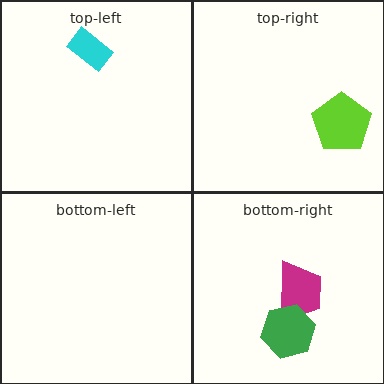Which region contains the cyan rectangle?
The top-left region.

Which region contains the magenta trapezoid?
The bottom-right region.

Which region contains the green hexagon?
The bottom-right region.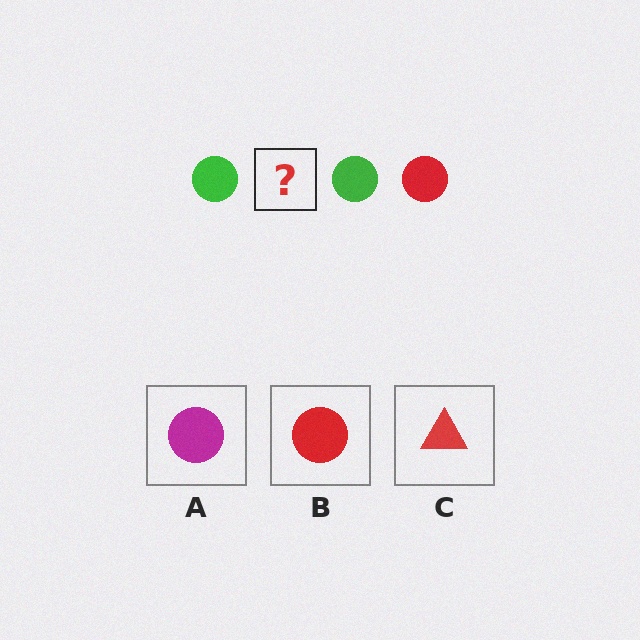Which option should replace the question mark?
Option B.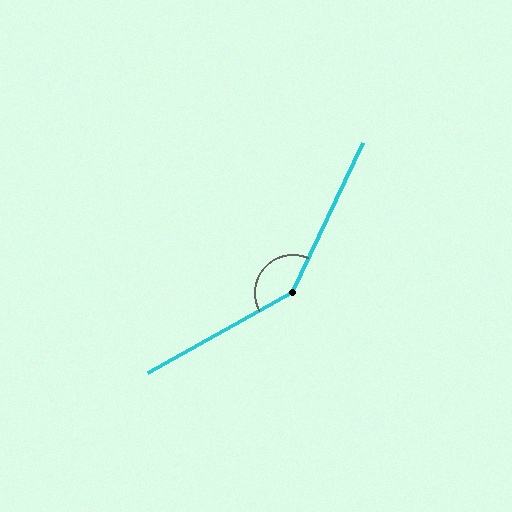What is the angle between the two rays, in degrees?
Approximately 144 degrees.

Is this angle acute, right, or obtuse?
It is obtuse.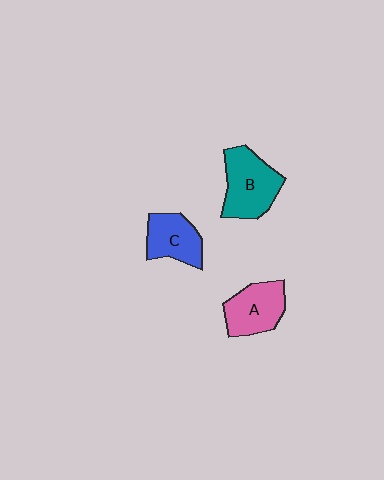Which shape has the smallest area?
Shape C (blue).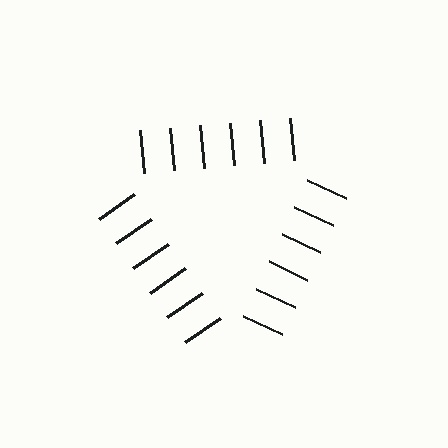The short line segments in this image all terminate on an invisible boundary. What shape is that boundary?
An illusory triangle — the line segments terminate on its edges but no continuous stroke is drawn.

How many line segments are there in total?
18 — 6 along each of the 3 edges.